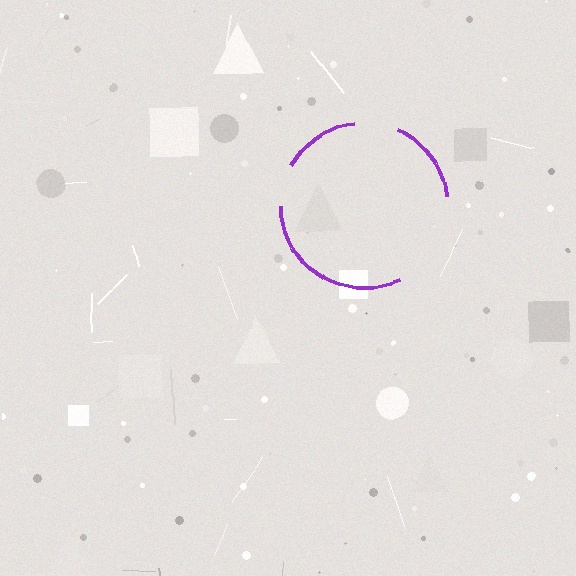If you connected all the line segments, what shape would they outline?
They would outline a circle.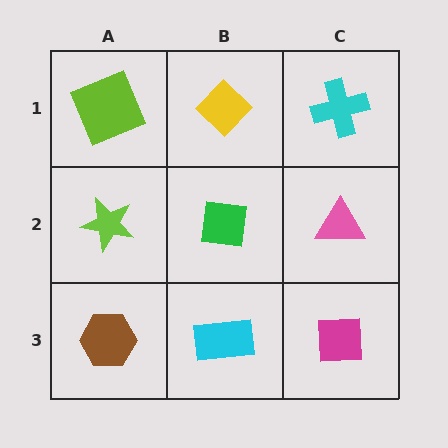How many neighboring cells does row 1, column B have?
3.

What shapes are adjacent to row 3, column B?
A green square (row 2, column B), a brown hexagon (row 3, column A), a magenta square (row 3, column C).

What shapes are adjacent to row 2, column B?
A yellow diamond (row 1, column B), a cyan rectangle (row 3, column B), a lime star (row 2, column A), a pink triangle (row 2, column C).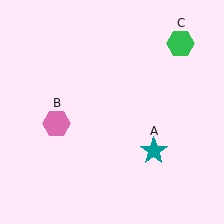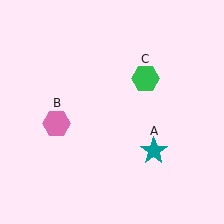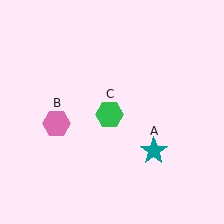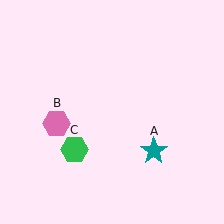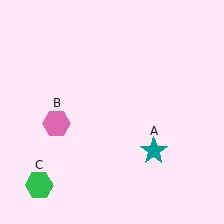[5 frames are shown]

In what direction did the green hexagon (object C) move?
The green hexagon (object C) moved down and to the left.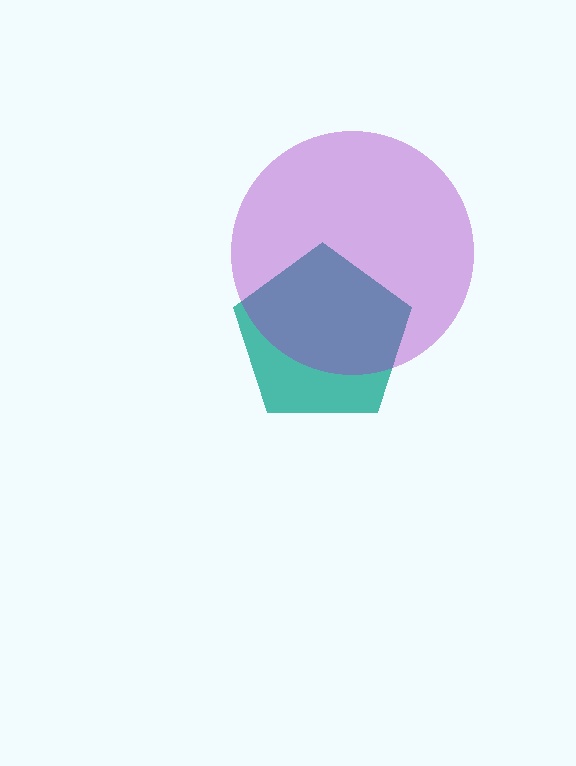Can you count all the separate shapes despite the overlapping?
Yes, there are 2 separate shapes.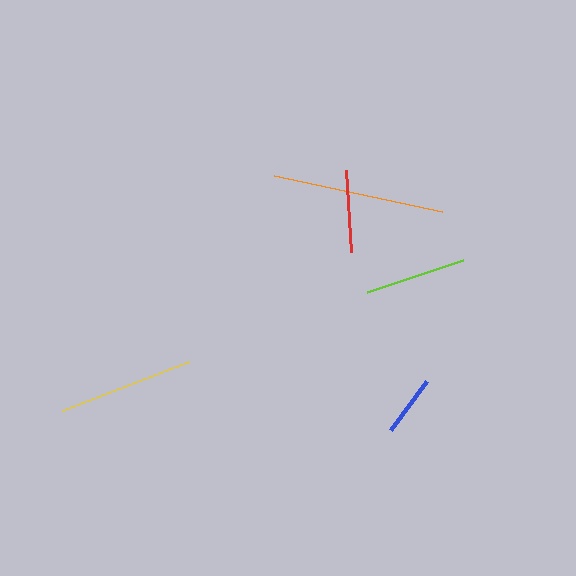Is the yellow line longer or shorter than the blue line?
The yellow line is longer than the blue line.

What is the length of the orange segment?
The orange segment is approximately 171 pixels long.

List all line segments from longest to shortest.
From longest to shortest: orange, yellow, lime, red, blue.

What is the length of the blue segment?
The blue segment is approximately 60 pixels long.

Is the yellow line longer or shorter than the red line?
The yellow line is longer than the red line.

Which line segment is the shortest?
The blue line is the shortest at approximately 60 pixels.